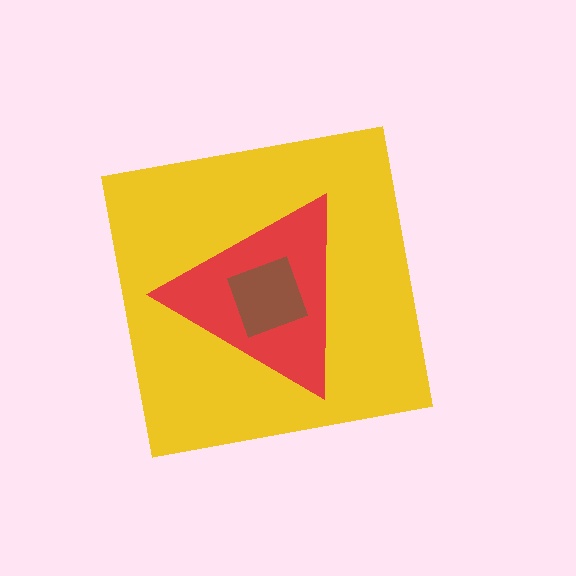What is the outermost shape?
The yellow square.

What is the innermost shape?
The brown square.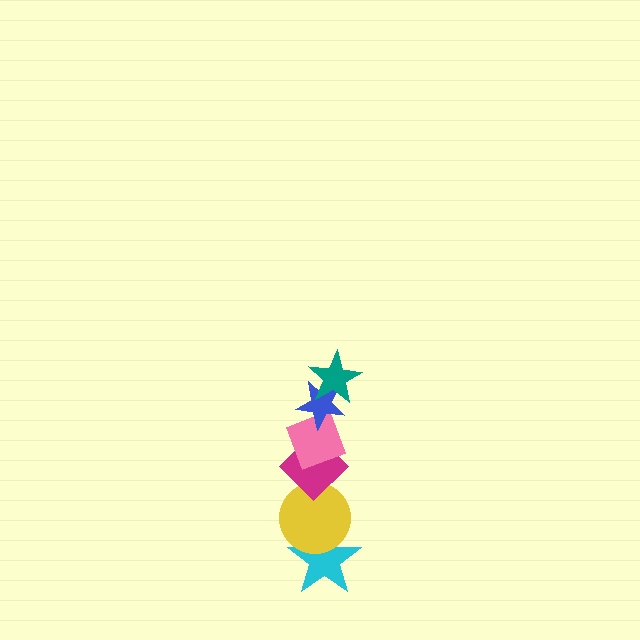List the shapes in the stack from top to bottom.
From top to bottom: the teal star, the blue star, the pink diamond, the magenta diamond, the yellow circle, the cyan star.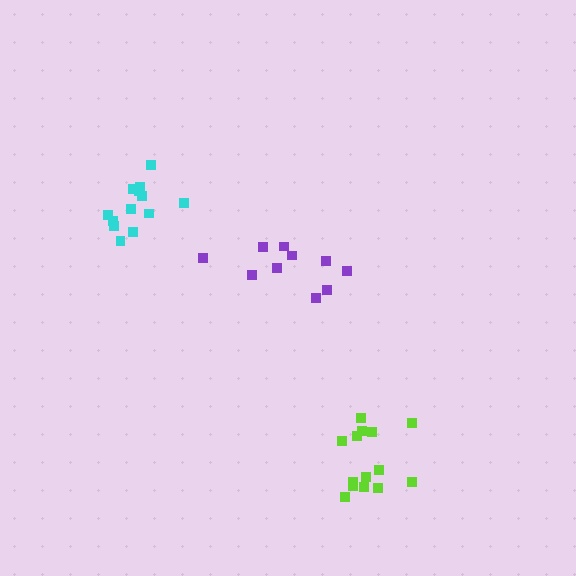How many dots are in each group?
Group 1: 10 dots, Group 2: 13 dots, Group 3: 14 dots (37 total).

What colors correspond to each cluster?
The clusters are colored: purple, cyan, lime.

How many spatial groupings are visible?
There are 3 spatial groupings.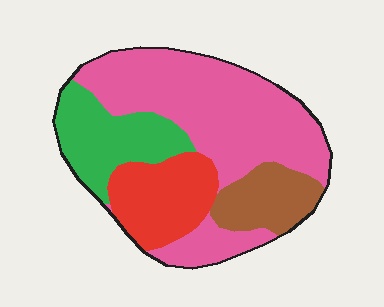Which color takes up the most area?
Pink, at roughly 50%.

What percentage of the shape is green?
Green takes up about one fifth (1/5) of the shape.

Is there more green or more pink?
Pink.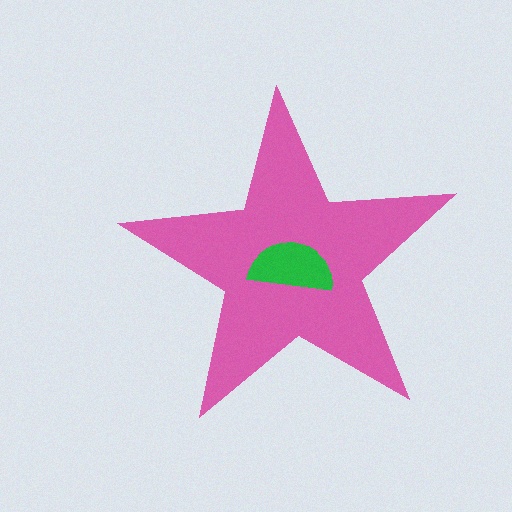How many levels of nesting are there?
2.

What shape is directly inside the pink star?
The green semicircle.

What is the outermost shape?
The pink star.